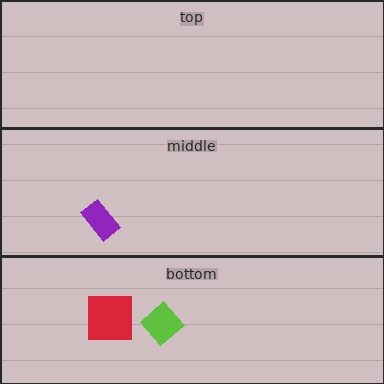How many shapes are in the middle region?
1.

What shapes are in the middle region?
The purple rectangle.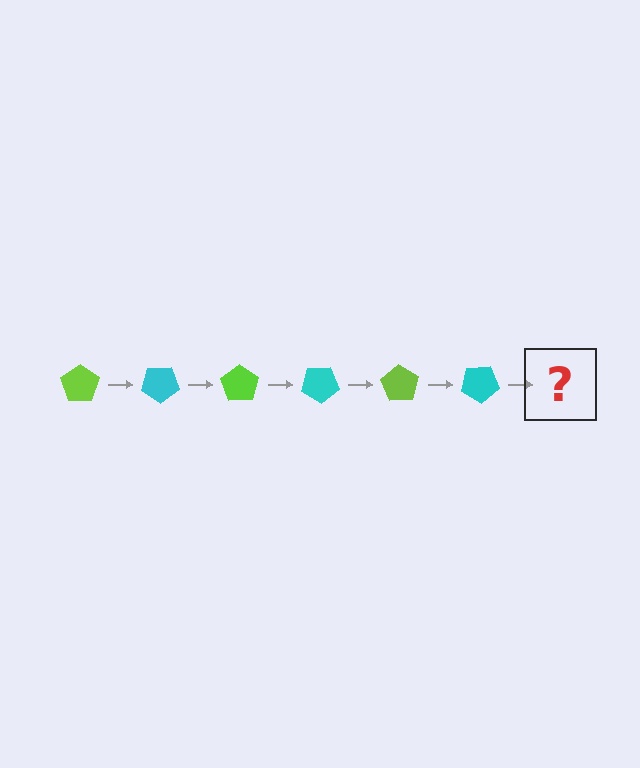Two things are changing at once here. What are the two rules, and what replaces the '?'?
The two rules are that it rotates 35 degrees each step and the color cycles through lime and cyan. The '?' should be a lime pentagon, rotated 210 degrees from the start.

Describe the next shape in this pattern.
It should be a lime pentagon, rotated 210 degrees from the start.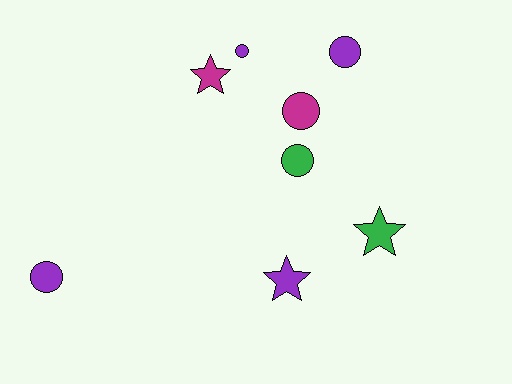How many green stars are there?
There is 1 green star.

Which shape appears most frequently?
Circle, with 5 objects.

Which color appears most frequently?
Purple, with 4 objects.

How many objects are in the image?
There are 8 objects.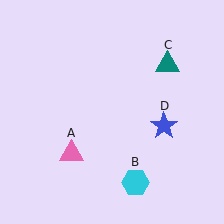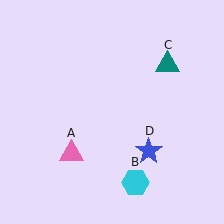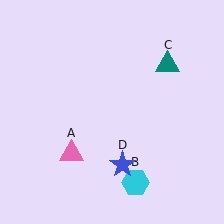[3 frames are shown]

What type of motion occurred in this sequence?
The blue star (object D) rotated clockwise around the center of the scene.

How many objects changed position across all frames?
1 object changed position: blue star (object D).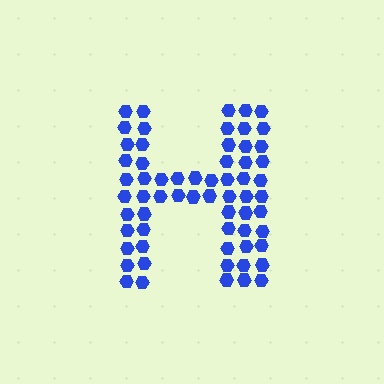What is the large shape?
The large shape is the letter H.